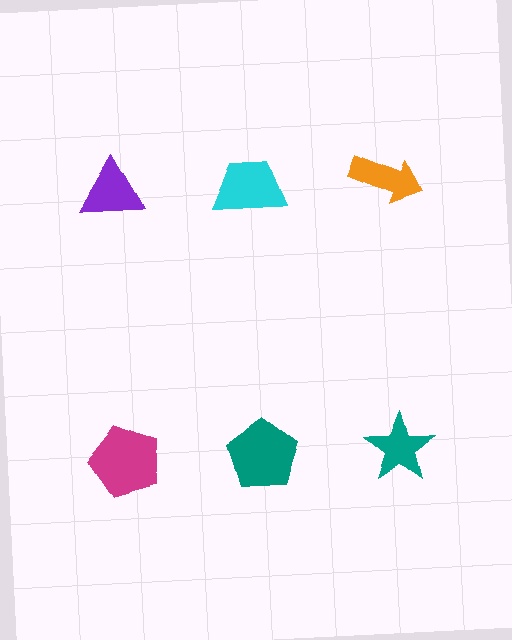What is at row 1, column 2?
A cyan trapezoid.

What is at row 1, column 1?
A purple triangle.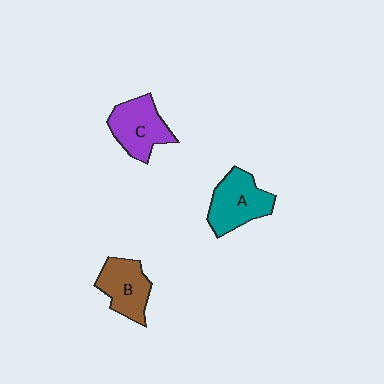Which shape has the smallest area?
Shape B (brown).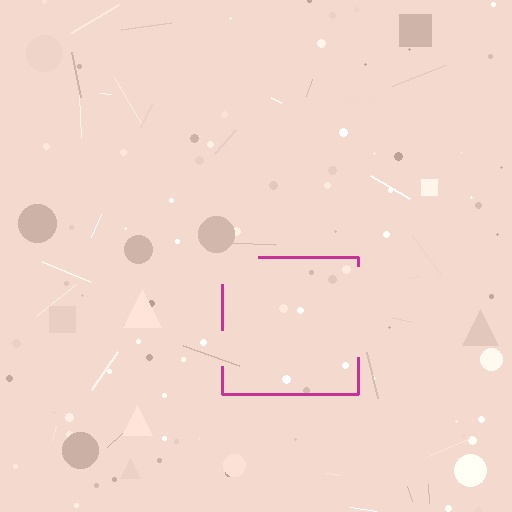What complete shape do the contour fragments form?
The contour fragments form a square.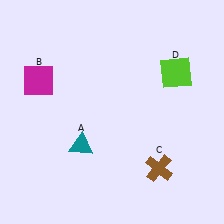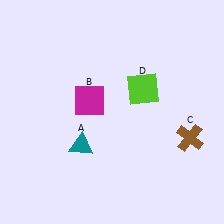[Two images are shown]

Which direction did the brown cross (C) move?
The brown cross (C) moved right.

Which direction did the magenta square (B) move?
The magenta square (B) moved right.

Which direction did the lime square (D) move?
The lime square (D) moved left.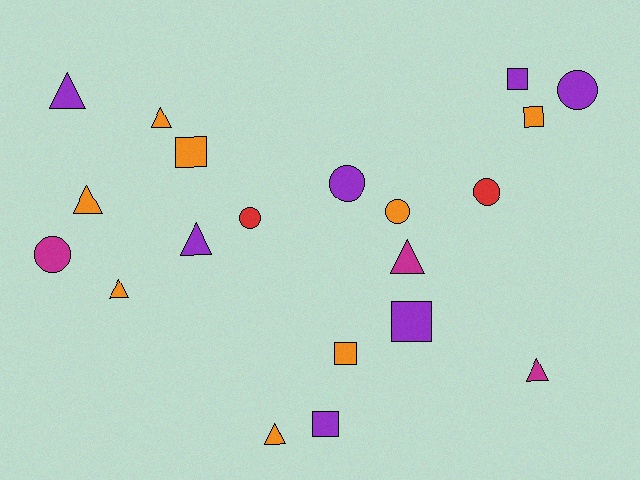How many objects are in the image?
There are 20 objects.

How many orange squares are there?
There are 3 orange squares.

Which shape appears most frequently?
Triangle, with 8 objects.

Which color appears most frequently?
Orange, with 8 objects.